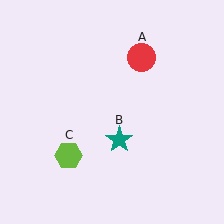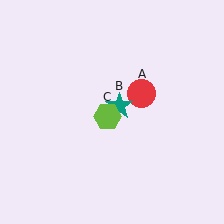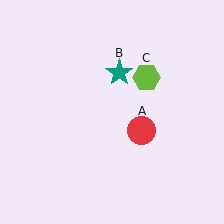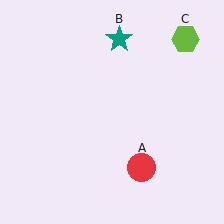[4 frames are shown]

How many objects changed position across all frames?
3 objects changed position: red circle (object A), teal star (object B), lime hexagon (object C).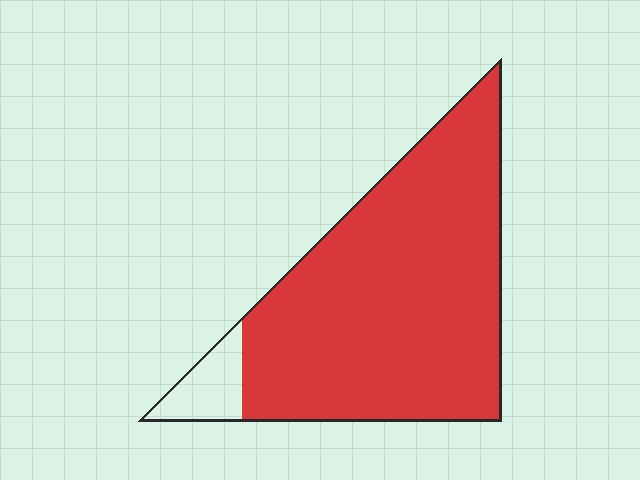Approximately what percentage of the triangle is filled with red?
Approximately 90%.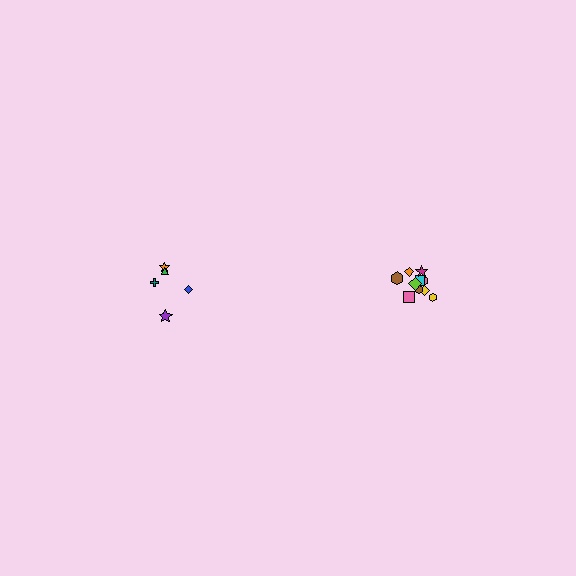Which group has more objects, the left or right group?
The right group.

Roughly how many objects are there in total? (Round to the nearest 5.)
Roughly 15 objects in total.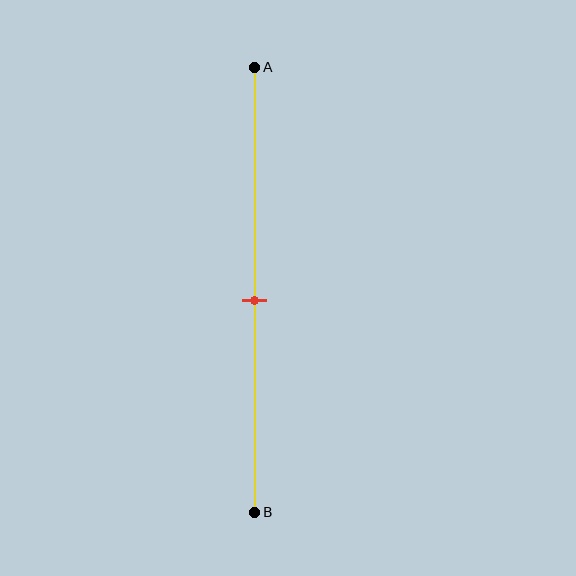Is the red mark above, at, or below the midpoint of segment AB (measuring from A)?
The red mark is approximately at the midpoint of segment AB.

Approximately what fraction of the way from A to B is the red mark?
The red mark is approximately 50% of the way from A to B.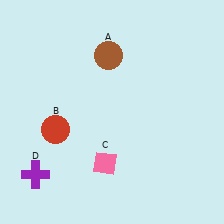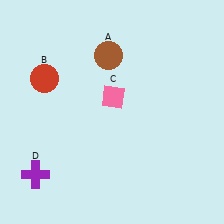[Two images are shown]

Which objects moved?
The objects that moved are: the red circle (B), the pink diamond (C).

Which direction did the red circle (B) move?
The red circle (B) moved up.